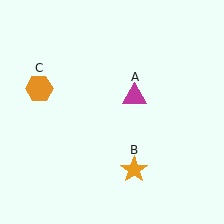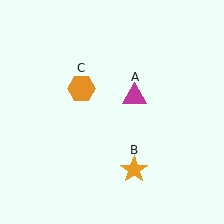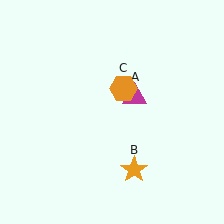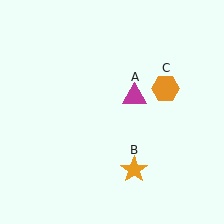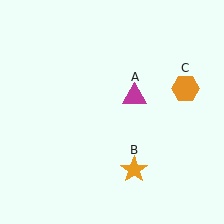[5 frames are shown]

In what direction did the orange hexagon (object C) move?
The orange hexagon (object C) moved right.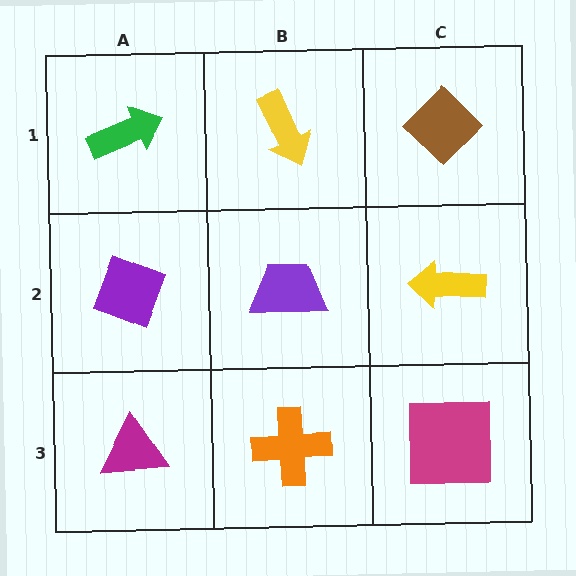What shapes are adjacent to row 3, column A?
A purple diamond (row 2, column A), an orange cross (row 3, column B).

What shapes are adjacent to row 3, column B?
A purple trapezoid (row 2, column B), a magenta triangle (row 3, column A), a magenta square (row 3, column C).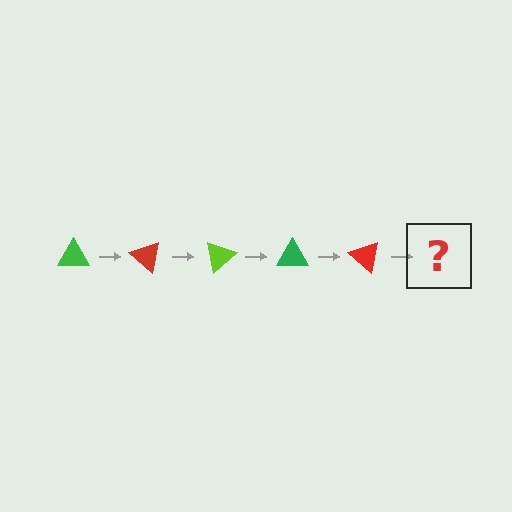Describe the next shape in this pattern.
It should be a lime triangle, rotated 200 degrees from the start.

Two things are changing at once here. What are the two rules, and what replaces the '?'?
The two rules are that it rotates 40 degrees each step and the color cycles through green, red, and lime. The '?' should be a lime triangle, rotated 200 degrees from the start.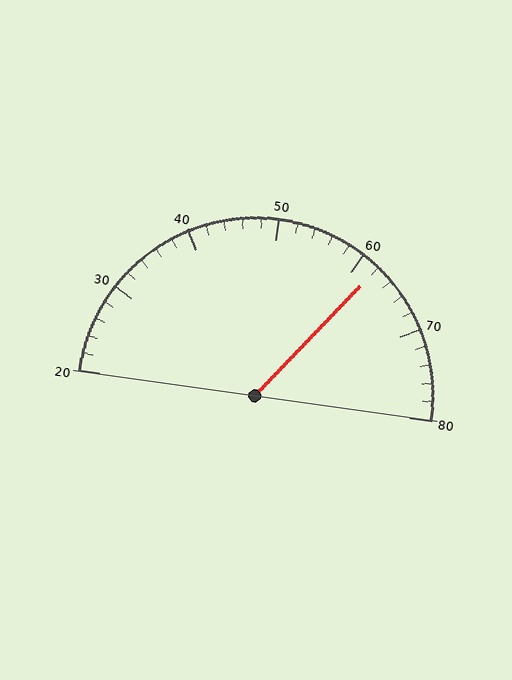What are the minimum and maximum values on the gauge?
The gauge ranges from 20 to 80.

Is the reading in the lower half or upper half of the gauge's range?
The reading is in the upper half of the range (20 to 80).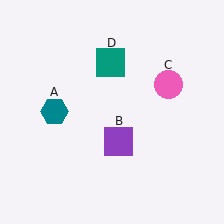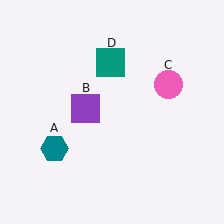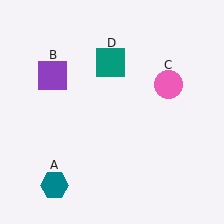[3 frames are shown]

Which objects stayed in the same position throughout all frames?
Pink circle (object C) and teal square (object D) remained stationary.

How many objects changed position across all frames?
2 objects changed position: teal hexagon (object A), purple square (object B).